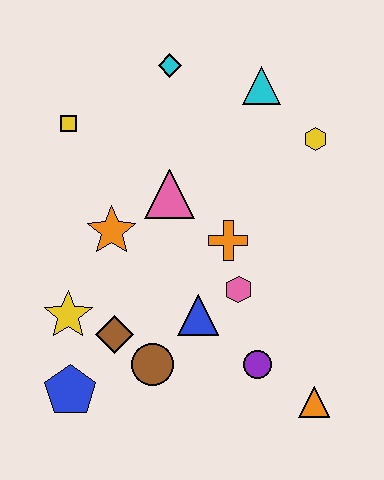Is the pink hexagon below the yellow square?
Yes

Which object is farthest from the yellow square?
The orange triangle is farthest from the yellow square.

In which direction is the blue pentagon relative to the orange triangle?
The blue pentagon is to the left of the orange triangle.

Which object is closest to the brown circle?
The brown diamond is closest to the brown circle.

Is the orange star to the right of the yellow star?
Yes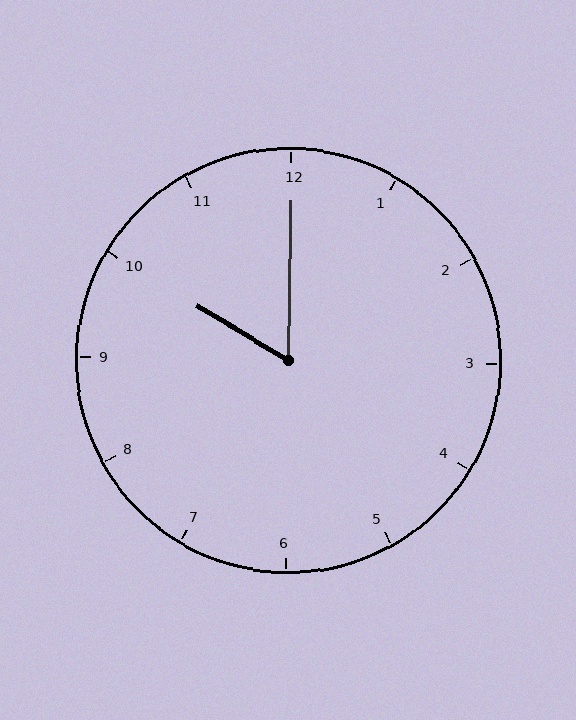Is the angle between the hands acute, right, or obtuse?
It is acute.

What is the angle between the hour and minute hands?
Approximately 60 degrees.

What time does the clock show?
10:00.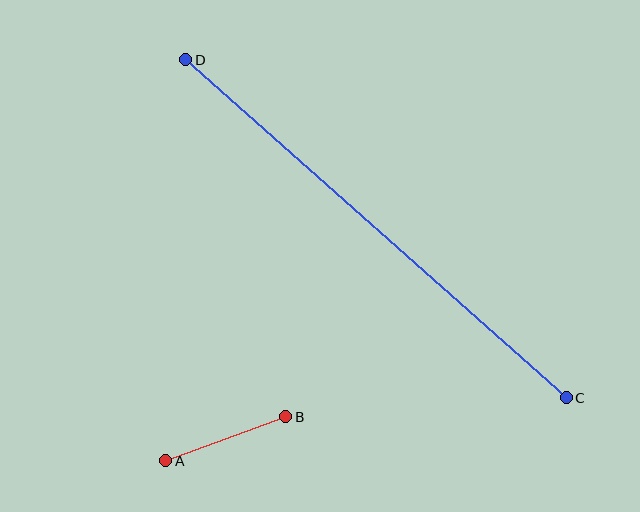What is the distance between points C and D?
The distance is approximately 509 pixels.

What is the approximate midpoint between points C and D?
The midpoint is at approximately (376, 229) pixels.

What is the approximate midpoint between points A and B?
The midpoint is at approximately (226, 439) pixels.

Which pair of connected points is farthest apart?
Points C and D are farthest apart.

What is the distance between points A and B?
The distance is approximately 128 pixels.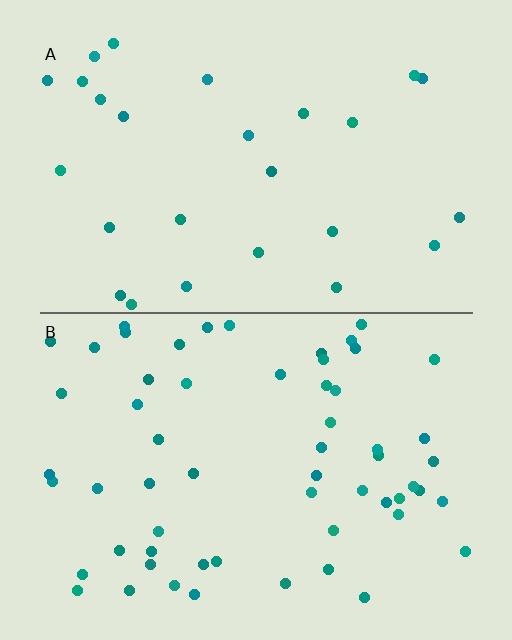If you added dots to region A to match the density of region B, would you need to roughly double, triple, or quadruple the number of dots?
Approximately double.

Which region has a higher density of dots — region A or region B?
B (the bottom).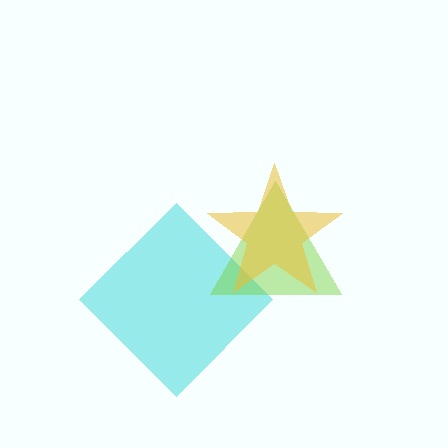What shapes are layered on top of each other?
The layered shapes are: a cyan diamond, a lime triangle, a yellow star.